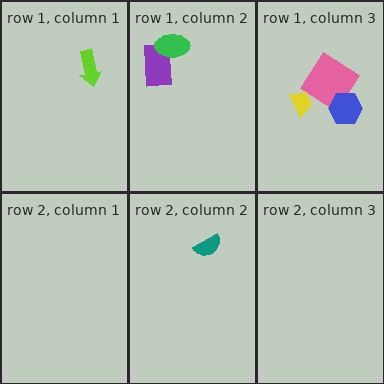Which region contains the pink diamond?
The row 1, column 3 region.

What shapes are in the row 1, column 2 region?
The purple rectangle, the green ellipse.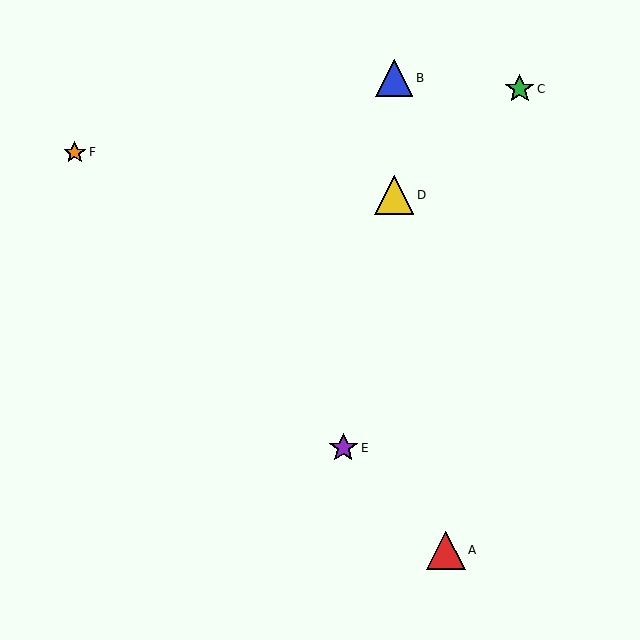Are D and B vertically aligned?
Yes, both are at x≈394.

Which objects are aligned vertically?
Objects B, D are aligned vertically.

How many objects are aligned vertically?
2 objects (B, D) are aligned vertically.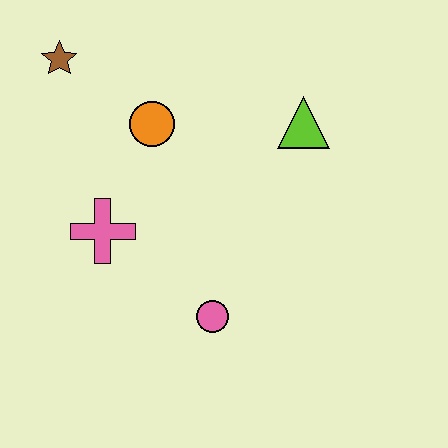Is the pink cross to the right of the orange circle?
No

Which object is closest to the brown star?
The orange circle is closest to the brown star.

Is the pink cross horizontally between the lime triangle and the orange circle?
No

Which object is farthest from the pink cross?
The lime triangle is farthest from the pink cross.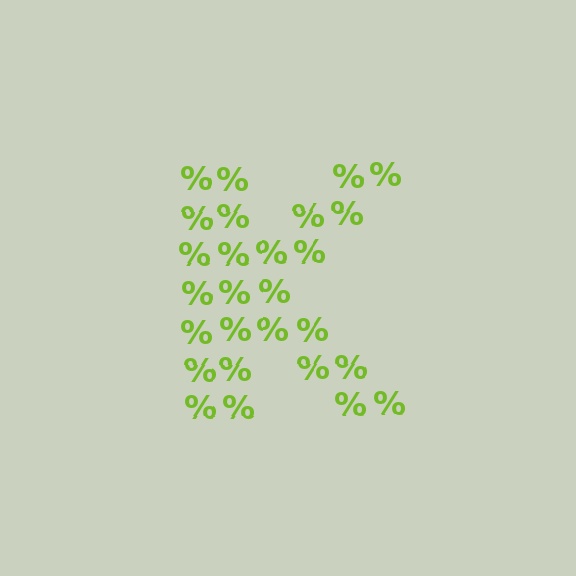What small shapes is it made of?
It is made of small percent signs.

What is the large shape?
The large shape is the letter K.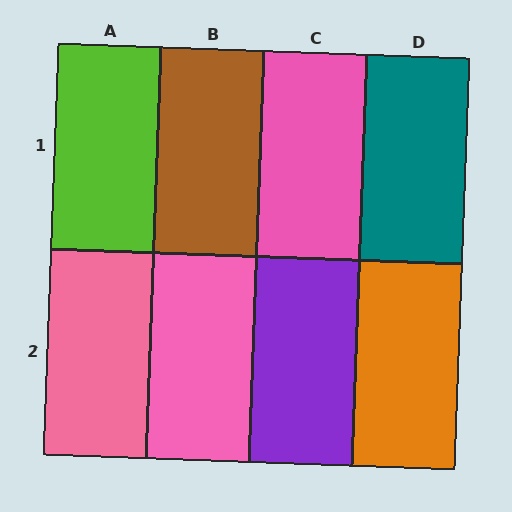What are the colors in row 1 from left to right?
Lime, brown, pink, teal.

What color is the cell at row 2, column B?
Pink.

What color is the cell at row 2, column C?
Purple.